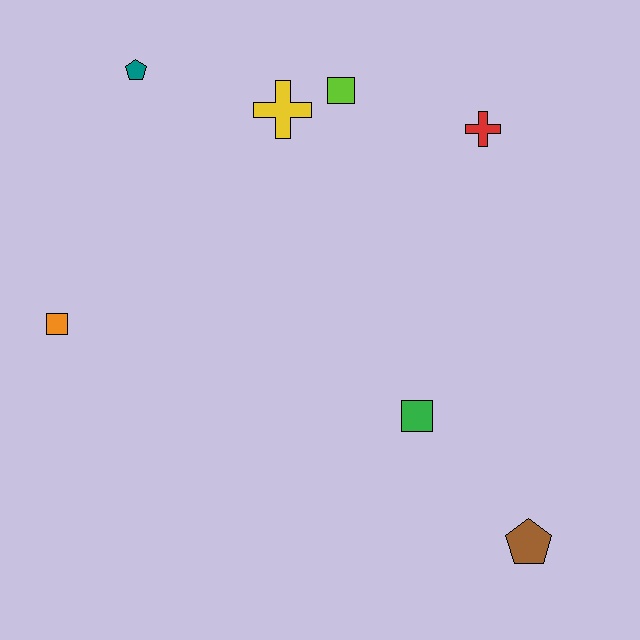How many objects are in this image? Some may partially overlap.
There are 7 objects.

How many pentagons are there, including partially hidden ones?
There are 2 pentagons.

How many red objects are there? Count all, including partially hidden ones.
There is 1 red object.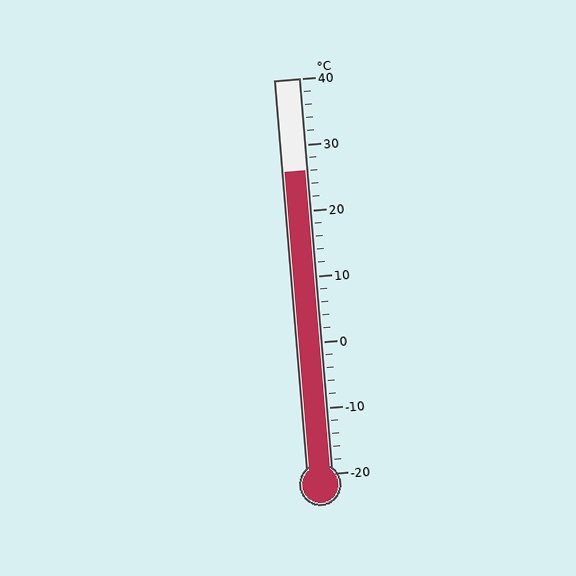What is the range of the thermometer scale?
The thermometer scale ranges from -20°C to 40°C.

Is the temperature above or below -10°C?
The temperature is above -10°C.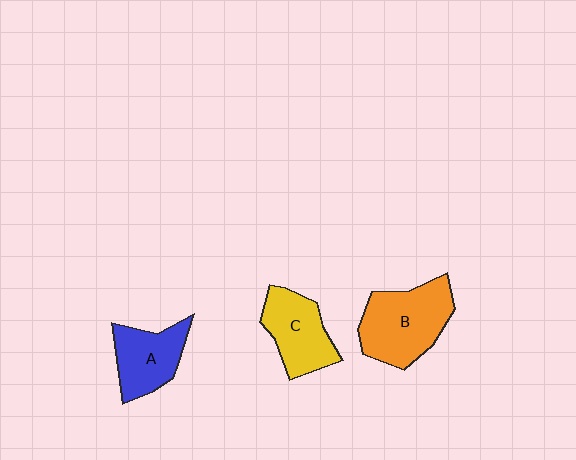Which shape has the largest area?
Shape B (orange).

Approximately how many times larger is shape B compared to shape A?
Approximately 1.4 times.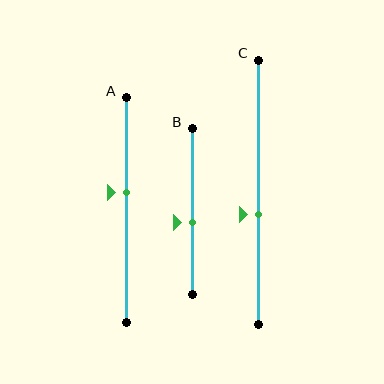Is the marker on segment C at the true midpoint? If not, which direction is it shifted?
No, the marker on segment C is shifted downward by about 9% of the segment length.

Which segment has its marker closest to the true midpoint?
Segment B has its marker closest to the true midpoint.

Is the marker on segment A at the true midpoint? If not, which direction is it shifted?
No, the marker on segment A is shifted upward by about 8% of the segment length.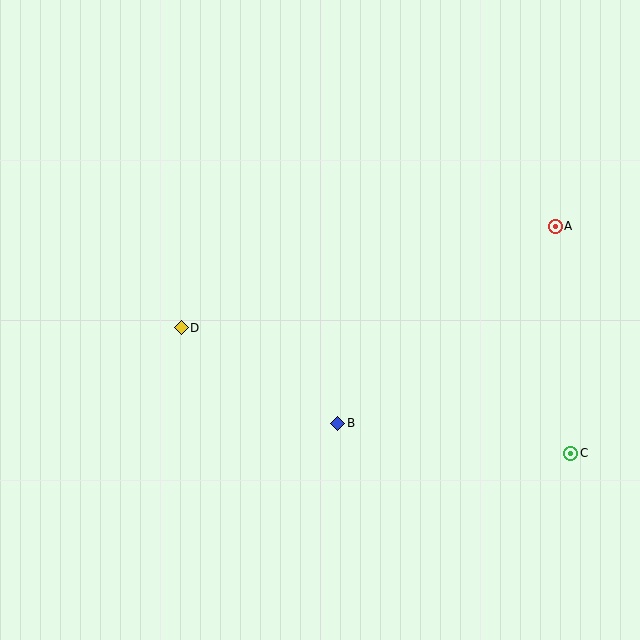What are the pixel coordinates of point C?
Point C is at (571, 453).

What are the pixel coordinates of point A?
Point A is at (555, 226).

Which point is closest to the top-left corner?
Point D is closest to the top-left corner.